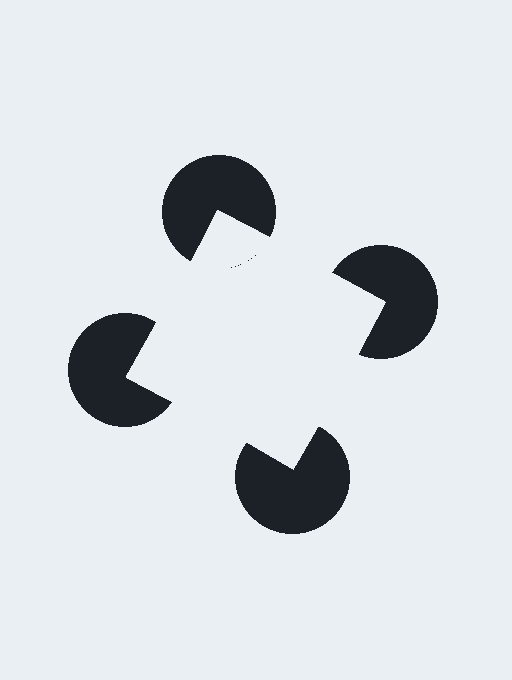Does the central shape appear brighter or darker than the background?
It typically appears slightly brighter than the background, even though no actual brightness change is drawn.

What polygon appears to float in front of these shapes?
An illusory square — its edges are inferred from the aligned wedge cuts in the pac-man discs, not physically drawn.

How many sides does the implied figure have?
4 sides.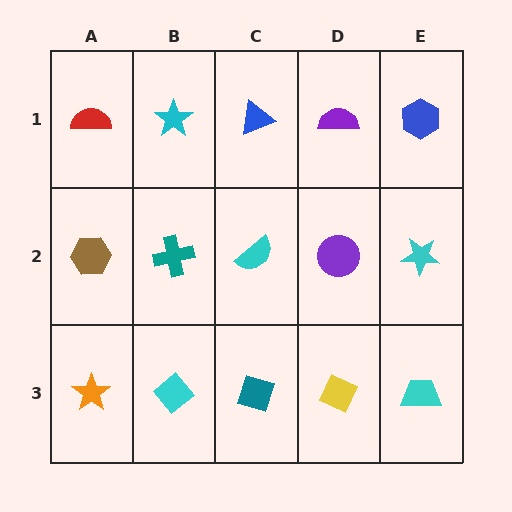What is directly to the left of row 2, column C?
A teal cross.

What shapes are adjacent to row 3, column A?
A brown hexagon (row 2, column A), a cyan diamond (row 3, column B).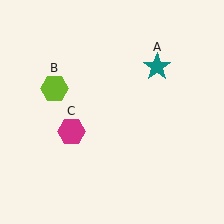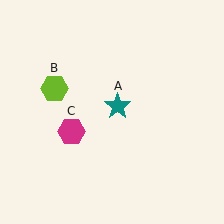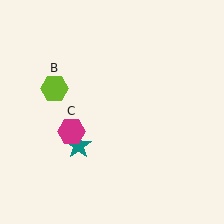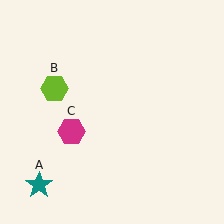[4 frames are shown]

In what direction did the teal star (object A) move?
The teal star (object A) moved down and to the left.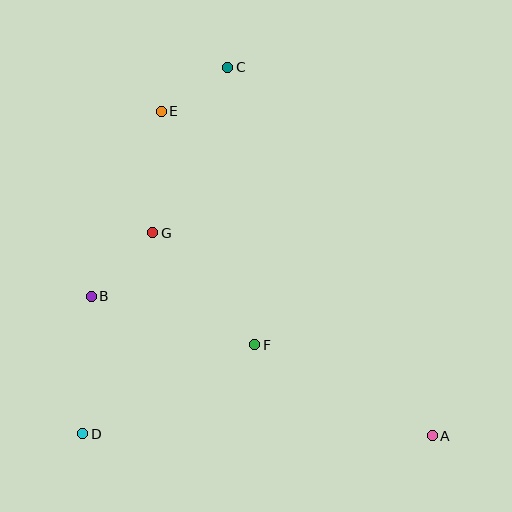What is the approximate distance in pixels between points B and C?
The distance between B and C is approximately 267 pixels.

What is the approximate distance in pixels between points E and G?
The distance between E and G is approximately 122 pixels.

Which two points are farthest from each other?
Points A and E are farthest from each other.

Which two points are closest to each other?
Points C and E are closest to each other.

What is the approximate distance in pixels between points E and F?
The distance between E and F is approximately 251 pixels.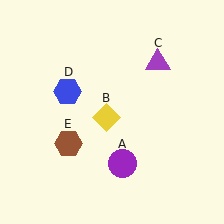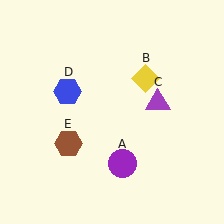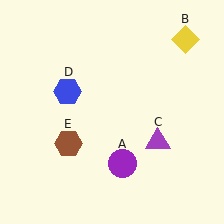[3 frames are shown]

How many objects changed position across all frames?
2 objects changed position: yellow diamond (object B), purple triangle (object C).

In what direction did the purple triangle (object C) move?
The purple triangle (object C) moved down.